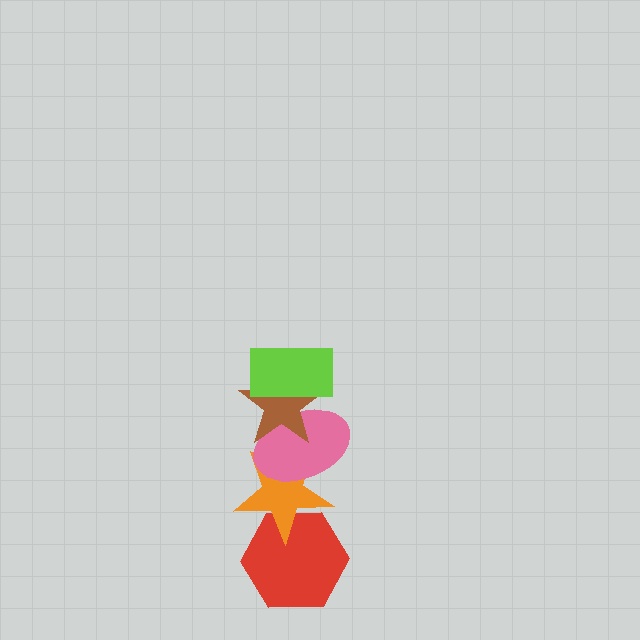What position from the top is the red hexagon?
The red hexagon is 5th from the top.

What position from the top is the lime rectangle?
The lime rectangle is 1st from the top.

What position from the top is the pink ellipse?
The pink ellipse is 3rd from the top.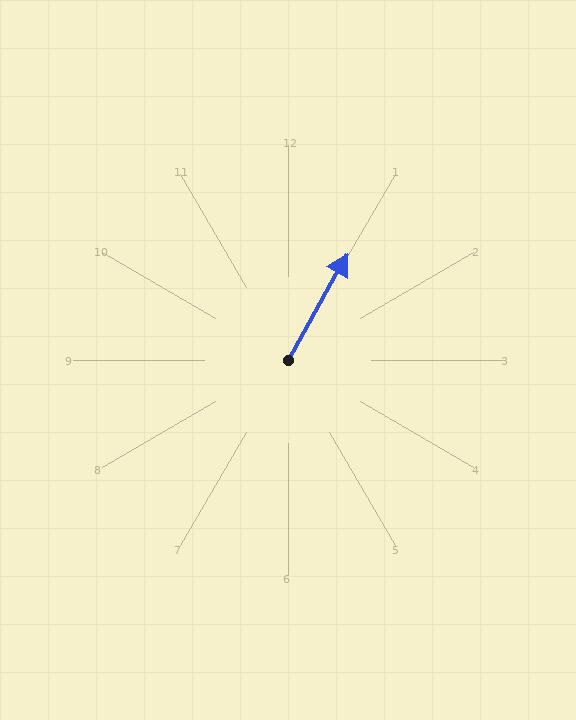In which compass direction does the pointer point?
Northeast.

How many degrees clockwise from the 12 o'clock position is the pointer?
Approximately 29 degrees.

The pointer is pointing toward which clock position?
Roughly 1 o'clock.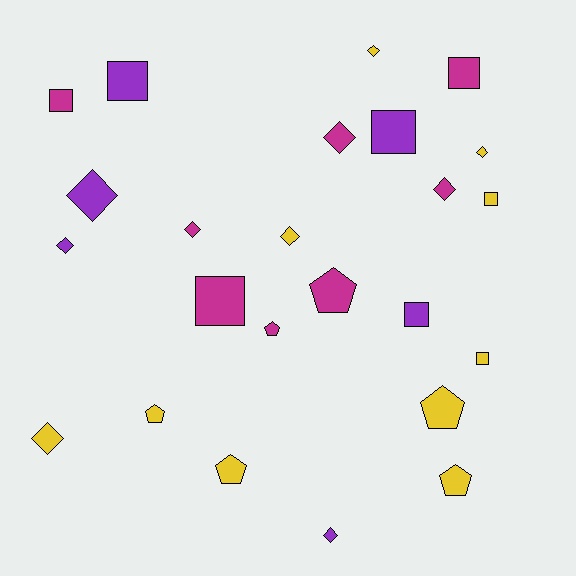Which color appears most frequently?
Yellow, with 10 objects.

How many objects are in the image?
There are 24 objects.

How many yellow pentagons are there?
There are 4 yellow pentagons.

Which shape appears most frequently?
Diamond, with 10 objects.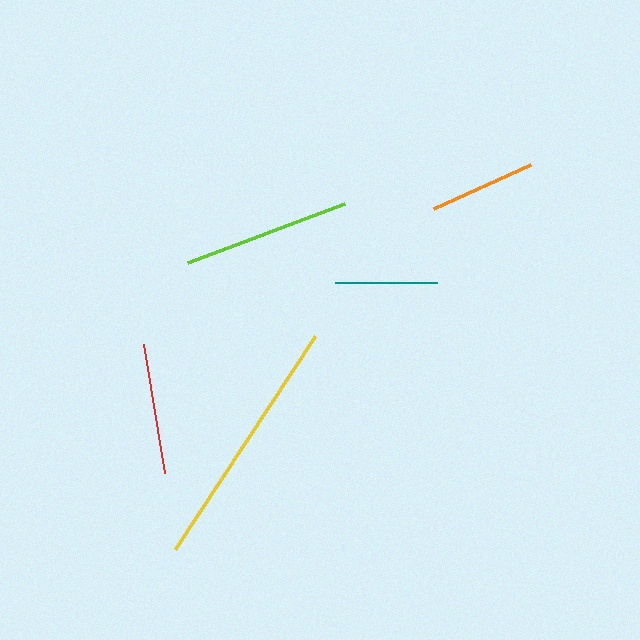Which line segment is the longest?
The yellow line is the longest at approximately 255 pixels.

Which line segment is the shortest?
The teal line is the shortest at approximately 102 pixels.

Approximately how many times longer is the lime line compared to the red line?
The lime line is approximately 1.3 times the length of the red line.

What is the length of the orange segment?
The orange segment is approximately 106 pixels long.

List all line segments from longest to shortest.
From longest to shortest: yellow, lime, red, orange, teal.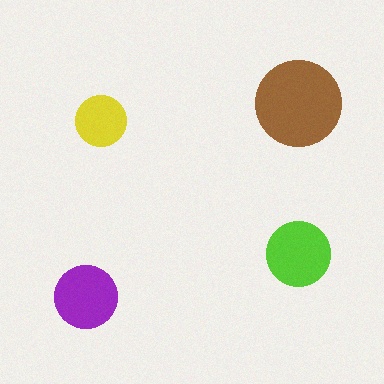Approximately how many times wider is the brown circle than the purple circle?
About 1.5 times wider.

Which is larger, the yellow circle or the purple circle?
The purple one.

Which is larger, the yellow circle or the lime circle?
The lime one.